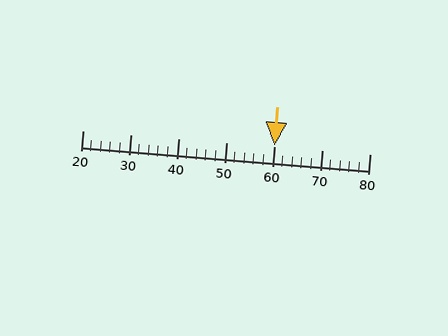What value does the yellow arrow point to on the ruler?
The yellow arrow points to approximately 60.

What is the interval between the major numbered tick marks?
The major tick marks are spaced 10 units apart.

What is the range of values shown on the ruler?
The ruler shows values from 20 to 80.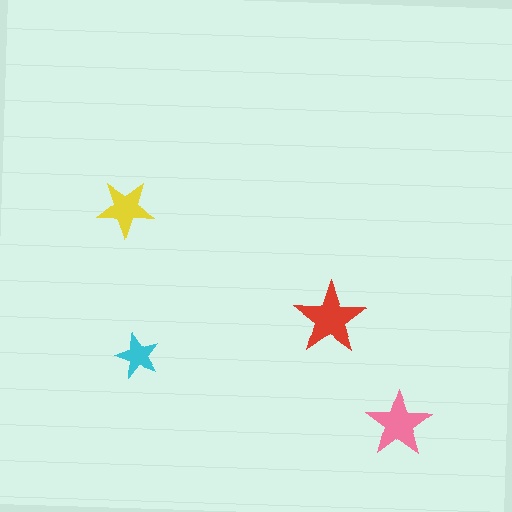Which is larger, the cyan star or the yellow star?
The yellow one.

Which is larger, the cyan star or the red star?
The red one.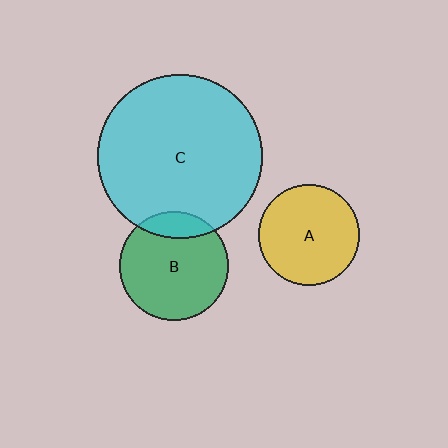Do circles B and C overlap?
Yes.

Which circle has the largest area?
Circle C (cyan).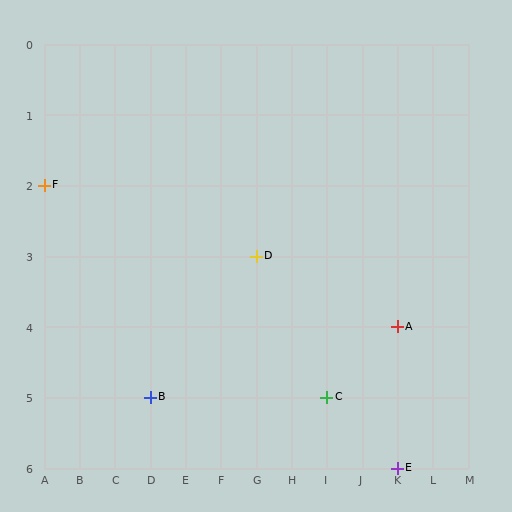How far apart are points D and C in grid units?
Points D and C are 2 columns and 2 rows apart (about 2.8 grid units diagonally).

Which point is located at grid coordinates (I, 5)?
Point C is at (I, 5).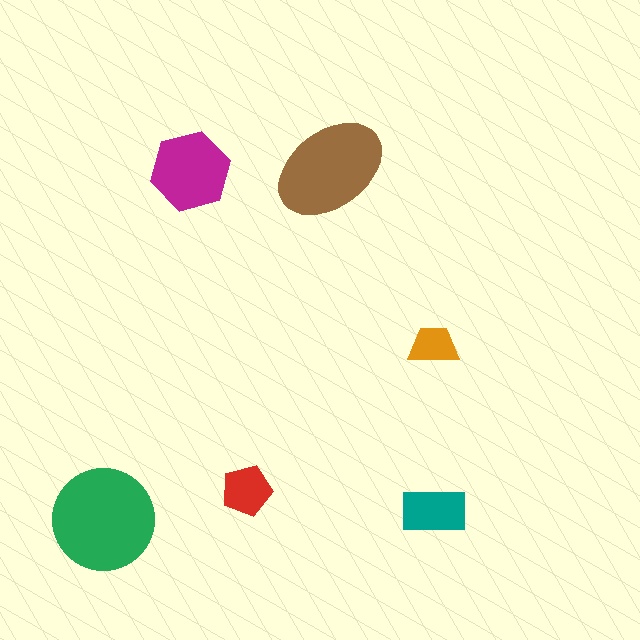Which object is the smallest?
The orange trapezoid.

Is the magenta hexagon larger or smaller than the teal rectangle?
Larger.